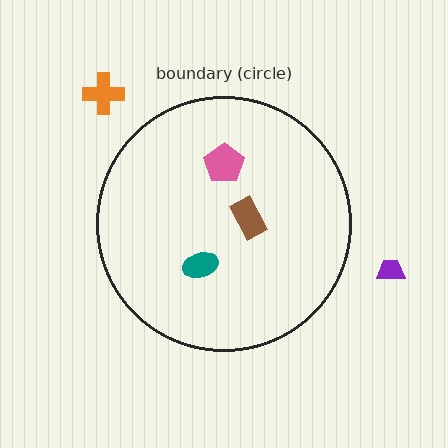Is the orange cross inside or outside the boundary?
Outside.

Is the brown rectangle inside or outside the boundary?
Inside.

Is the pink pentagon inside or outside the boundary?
Inside.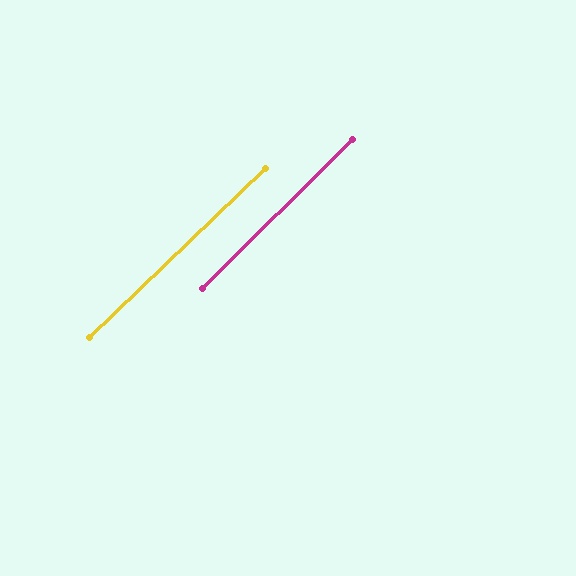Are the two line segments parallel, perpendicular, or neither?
Parallel — their directions differ by only 1.1°.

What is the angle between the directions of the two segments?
Approximately 1 degree.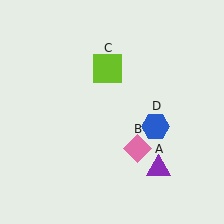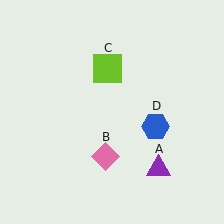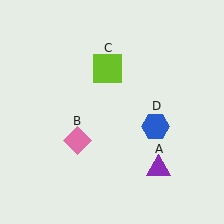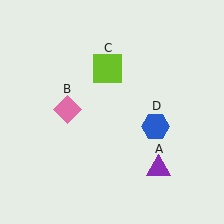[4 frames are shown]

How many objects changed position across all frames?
1 object changed position: pink diamond (object B).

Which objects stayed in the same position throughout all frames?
Purple triangle (object A) and lime square (object C) and blue hexagon (object D) remained stationary.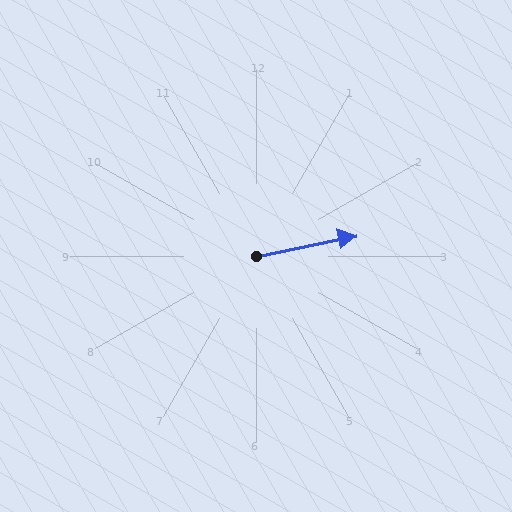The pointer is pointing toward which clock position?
Roughly 3 o'clock.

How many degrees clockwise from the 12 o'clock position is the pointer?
Approximately 78 degrees.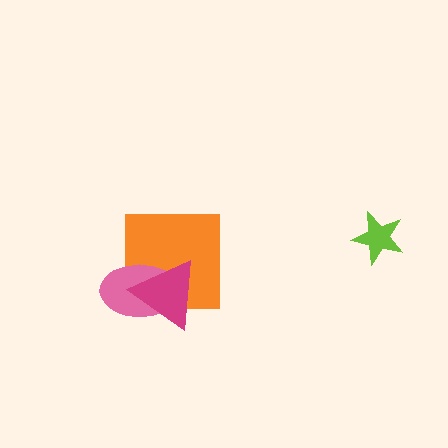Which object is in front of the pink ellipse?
The magenta triangle is in front of the pink ellipse.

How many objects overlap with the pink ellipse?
2 objects overlap with the pink ellipse.